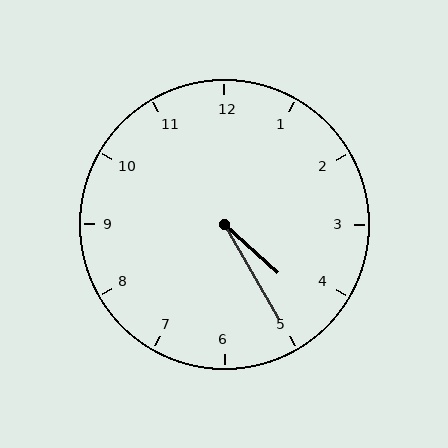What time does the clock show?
4:25.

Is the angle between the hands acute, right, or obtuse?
It is acute.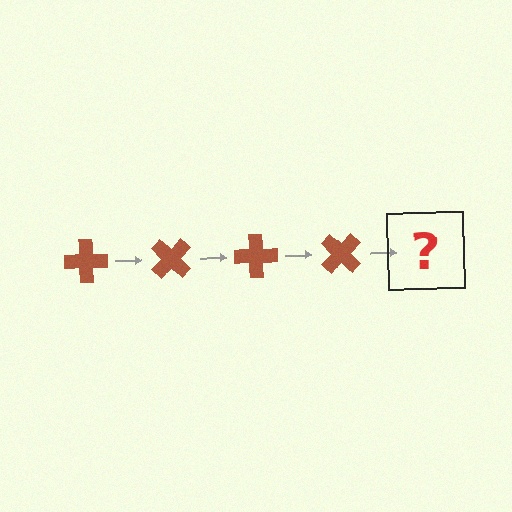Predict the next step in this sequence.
The next step is a brown cross rotated 180 degrees.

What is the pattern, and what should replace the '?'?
The pattern is that the cross rotates 45 degrees each step. The '?' should be a brown cross rotated 180 degrees.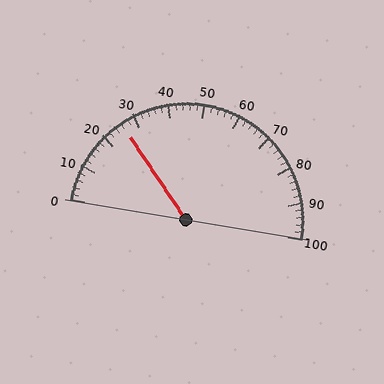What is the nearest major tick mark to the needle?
The nearest major tick mark is 30.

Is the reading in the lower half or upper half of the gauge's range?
The reading is in the lower half of the range (0 to 100).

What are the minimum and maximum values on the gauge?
The gauge ranges from 0 to 100.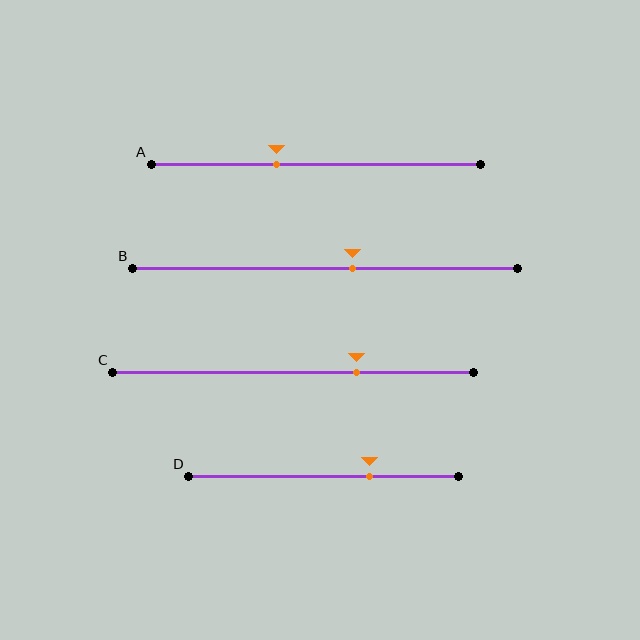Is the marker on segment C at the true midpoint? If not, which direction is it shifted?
No, the marker on segment C is shifted to the right by about 18% of the segment length.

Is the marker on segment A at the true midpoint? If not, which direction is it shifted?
No, the marker on segment A is shifted to the left by about 12% of the segment length.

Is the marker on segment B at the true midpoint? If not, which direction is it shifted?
No, the marker on segment B is shifted to the right by about 7% of the segment length.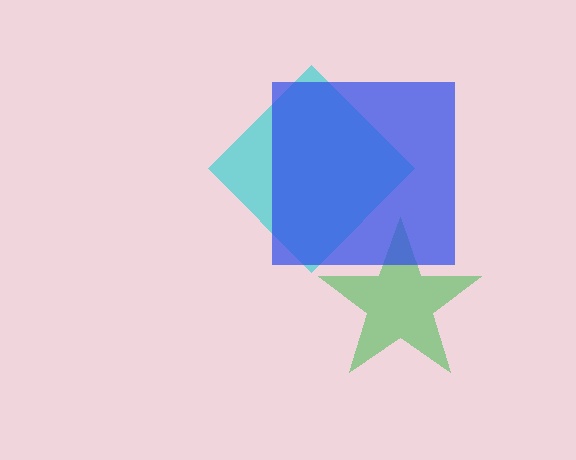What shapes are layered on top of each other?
The layered shapes are: a green star, a cyan diamond, a blue square.